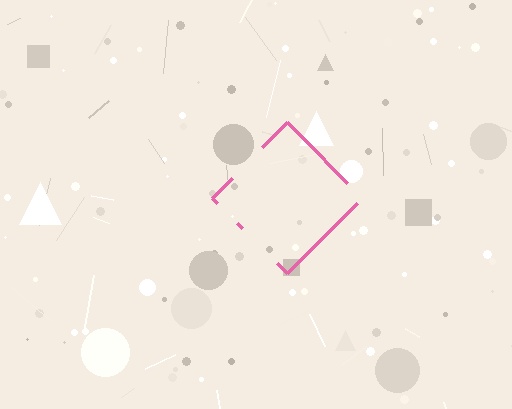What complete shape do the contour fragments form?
The contour fragments form a diamond.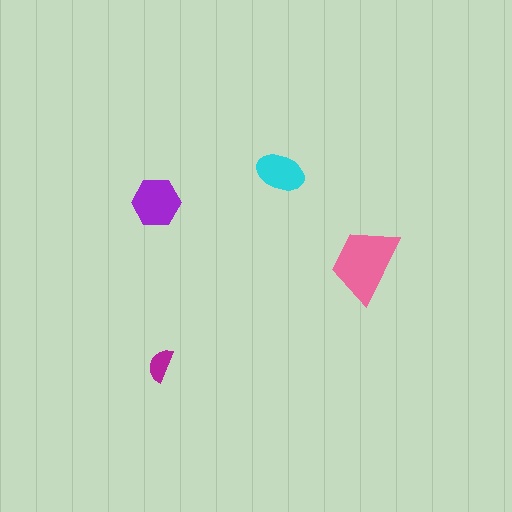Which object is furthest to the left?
The purple hexagon is leftmost.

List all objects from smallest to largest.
The magenta semicircle, the cyan ellipse, the purple hexagon, the pink trapezoid.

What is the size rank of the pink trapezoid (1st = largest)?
1st.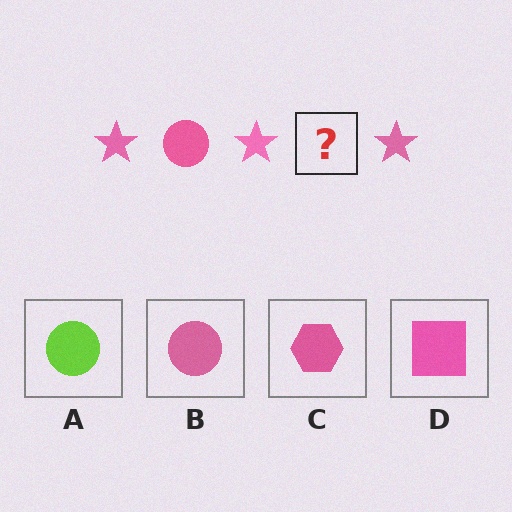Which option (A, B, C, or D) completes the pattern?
B.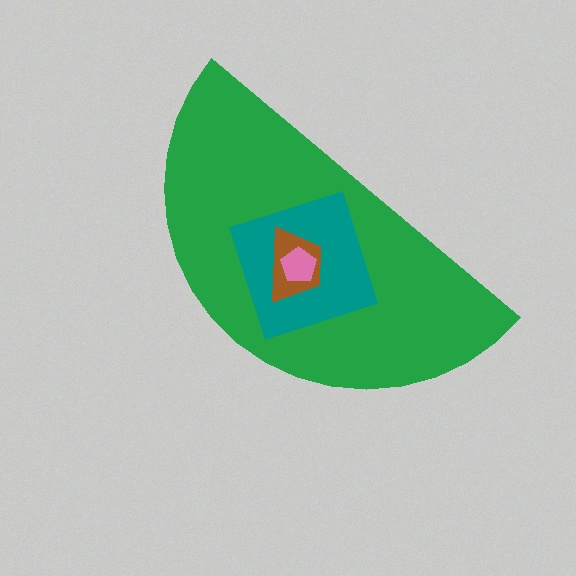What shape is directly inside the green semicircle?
The teal diamond.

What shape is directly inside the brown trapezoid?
The pink pentagon.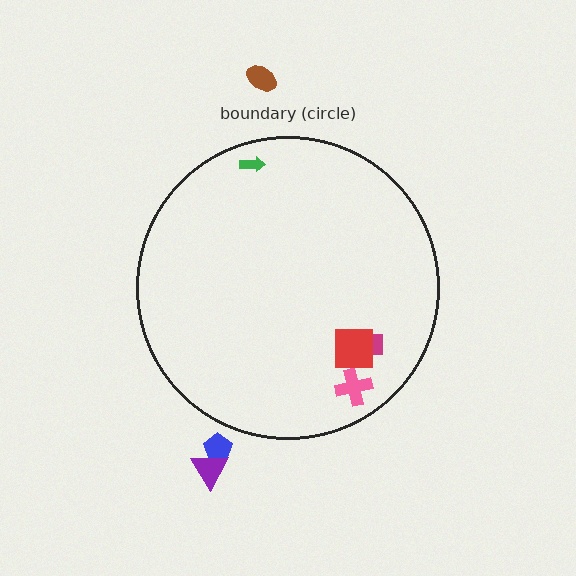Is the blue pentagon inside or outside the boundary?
Outside.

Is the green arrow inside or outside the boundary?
Inside.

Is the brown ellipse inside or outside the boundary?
Outside.